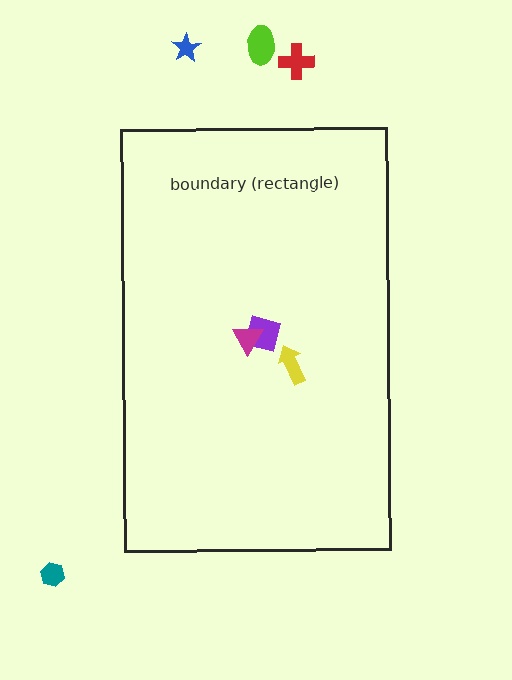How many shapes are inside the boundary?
3 inside, 4 outside.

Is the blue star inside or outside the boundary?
Outside.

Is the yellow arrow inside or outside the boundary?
Inside.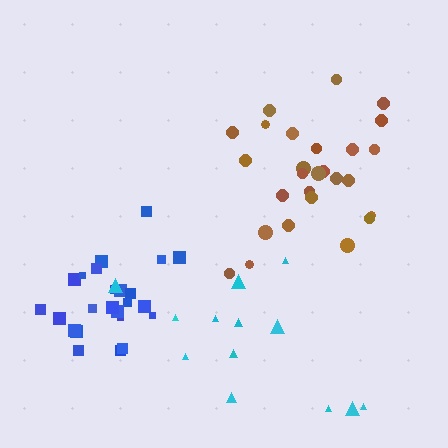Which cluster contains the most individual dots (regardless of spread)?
Brown (27).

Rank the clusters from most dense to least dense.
blue, brown, cyan.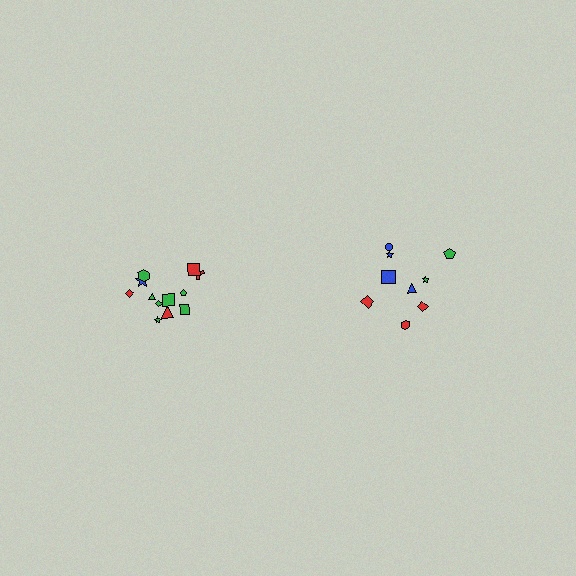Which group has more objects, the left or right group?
The left group.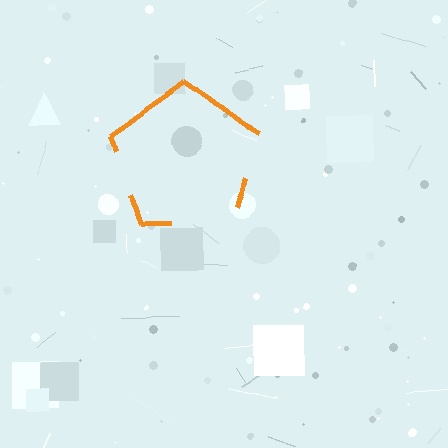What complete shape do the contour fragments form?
The contour fragments form a pentagon.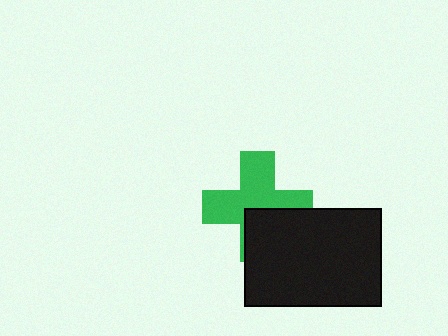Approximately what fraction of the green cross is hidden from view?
Roughly 36% of the green cross is hidden behind the black rectangle.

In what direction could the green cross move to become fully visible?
The green cross could move toward the upper-left. That would shift it out from behind the black rectangle entirely.